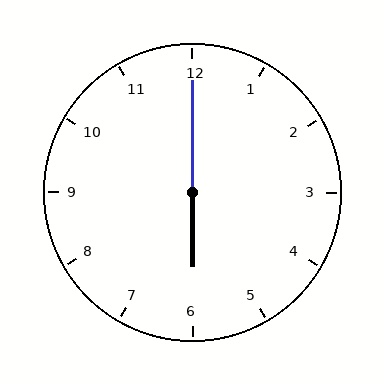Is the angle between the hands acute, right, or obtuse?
It is obtuse.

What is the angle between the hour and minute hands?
Approximately 180 degrees.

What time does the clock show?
6:00.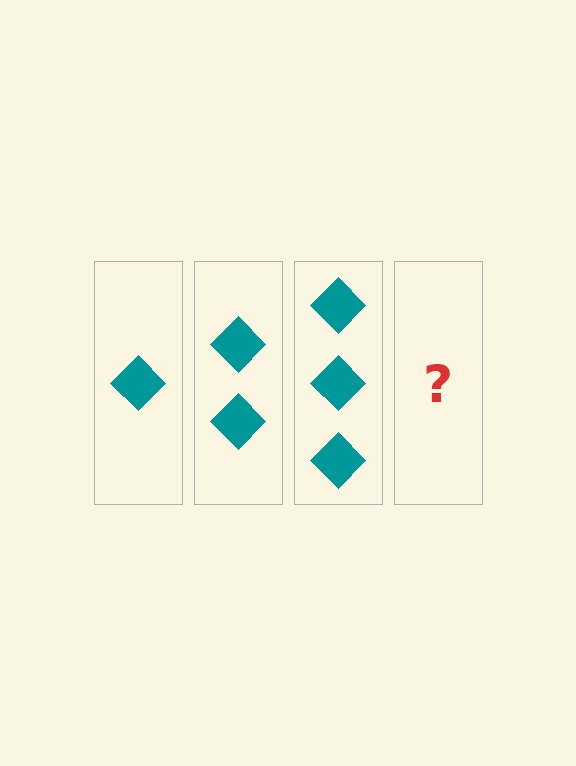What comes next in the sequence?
The next element should be 4 diamonds.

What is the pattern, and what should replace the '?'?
The pattern is that each step adds one more diamond. The '?' should be 4 diamonds.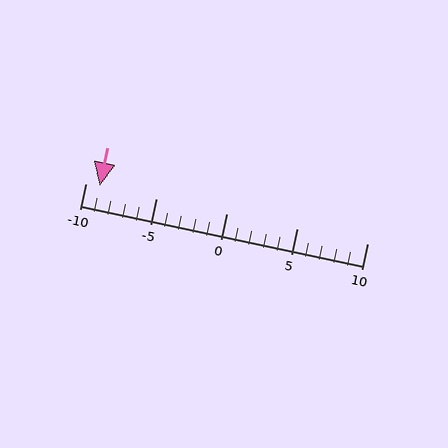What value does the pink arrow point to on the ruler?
The pink arrow points to approximately -9.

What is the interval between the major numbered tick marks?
The major tick marks are spaced 5 units apart.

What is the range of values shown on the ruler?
The ruler shows values from -10 to 10.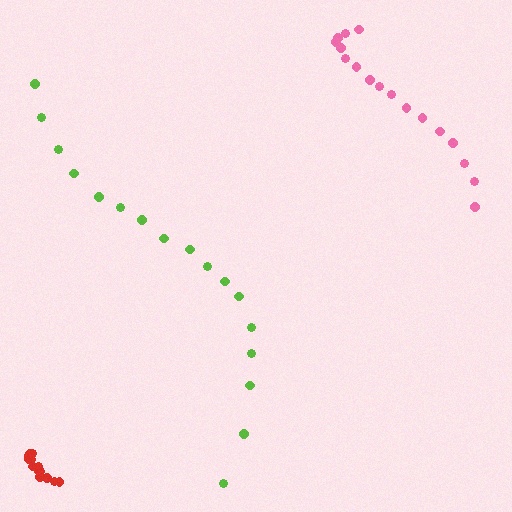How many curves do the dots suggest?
There are 3 distinct paths.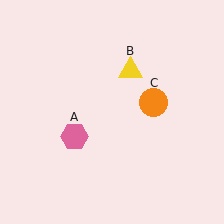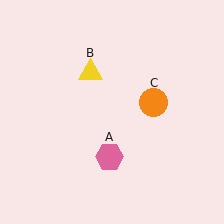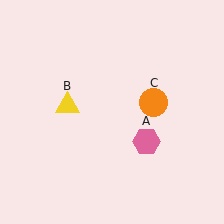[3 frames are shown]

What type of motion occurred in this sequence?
The pink hexagon (object A), yellow triangle (object B) rotated counterclockwise around the center of the scene.